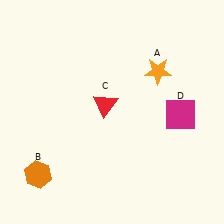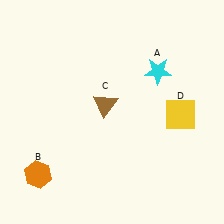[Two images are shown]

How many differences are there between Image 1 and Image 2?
There are 3 differences between the two images.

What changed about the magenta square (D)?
In Image 1, D is magenta. In Image 2, it changed to yellow.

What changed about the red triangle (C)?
In Image 1, C is red. In Image 2, it changed to brown.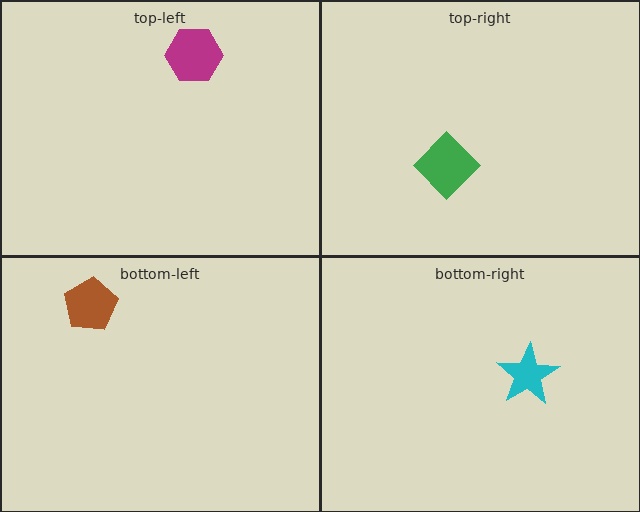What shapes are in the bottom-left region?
The brown pentagon.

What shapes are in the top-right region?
The green diamond.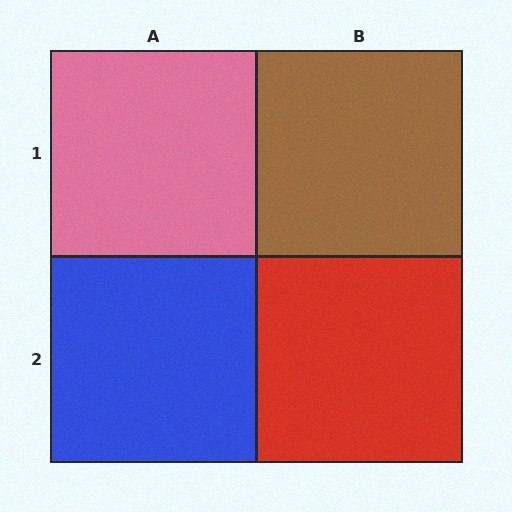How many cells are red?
1 cell is red.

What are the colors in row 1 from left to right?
Pink, brown.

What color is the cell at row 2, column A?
Blue.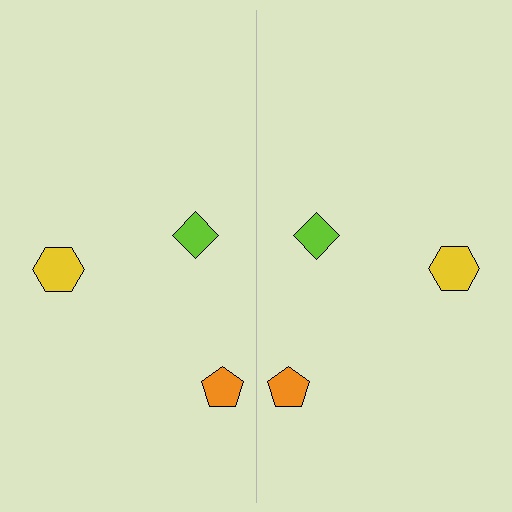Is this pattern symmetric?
Yes, this pattern has bilateral (reflection) symmetry.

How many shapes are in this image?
There are 6 shapes in this image.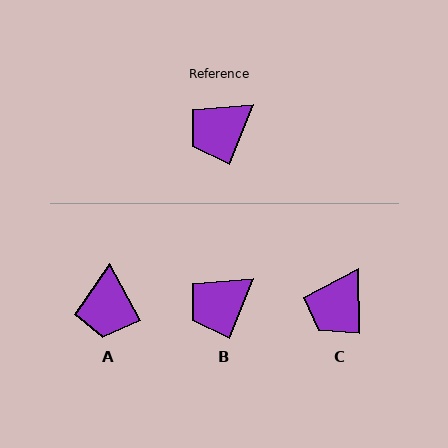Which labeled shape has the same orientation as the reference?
B.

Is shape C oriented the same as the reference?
No, it is off by about 23 degrees.